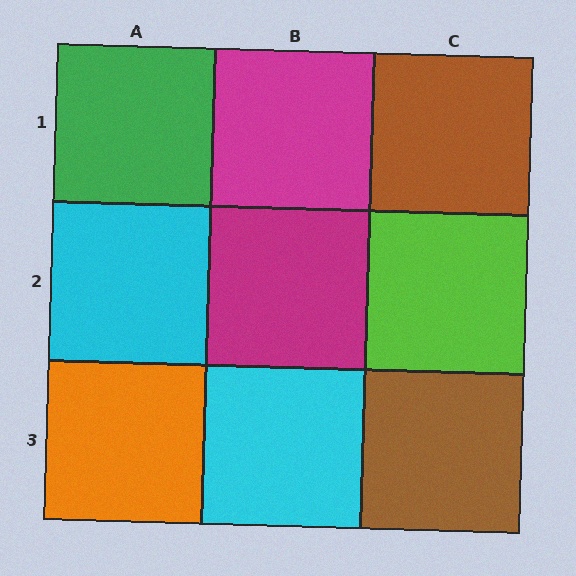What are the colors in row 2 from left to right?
Cyan, magenta, lime.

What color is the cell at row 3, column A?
Orange.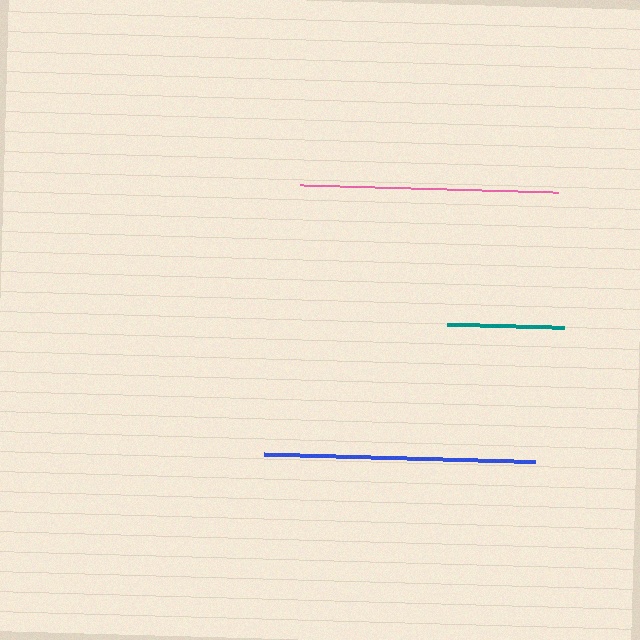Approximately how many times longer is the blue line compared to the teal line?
The blue line is approximately 2.3 times the length of the teal line.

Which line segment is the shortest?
The teal line is the shortest at approximately 117 pixels.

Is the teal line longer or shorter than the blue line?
The blue line is longer than the teal line.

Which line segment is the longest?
The blue line is the longest at approximately 270 pixels.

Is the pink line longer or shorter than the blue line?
The blue line is longer than the pink line.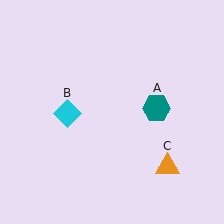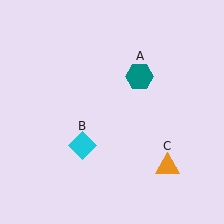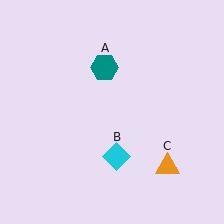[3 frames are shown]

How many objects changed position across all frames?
2 objects changed position: teal hexagon (object A), cyan diamond (object B).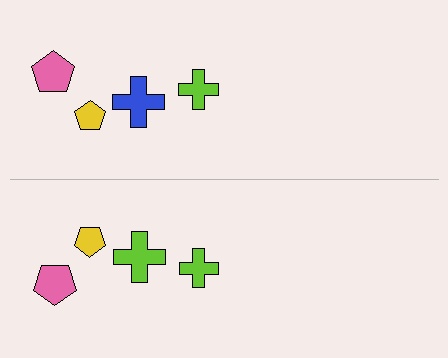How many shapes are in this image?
There are 8 shapes in this image.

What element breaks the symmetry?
The lime cross on the bottom side breaks the symmetry — its mirror counterpart is blue.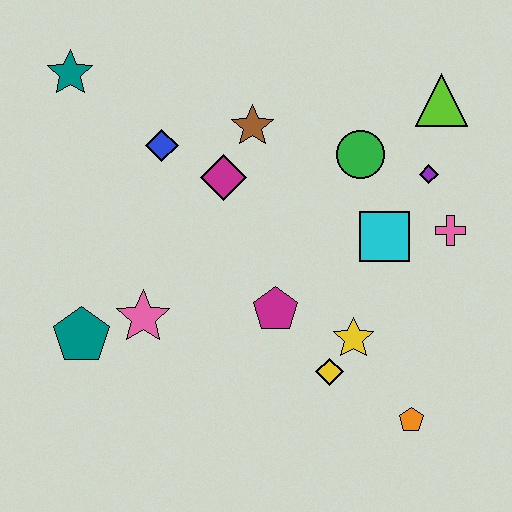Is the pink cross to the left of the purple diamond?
No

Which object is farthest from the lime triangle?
The teal pentagon is farthest from the lime triangle.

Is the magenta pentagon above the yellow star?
Yes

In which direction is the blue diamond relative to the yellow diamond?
The blue diamond is above the yellow diamond.